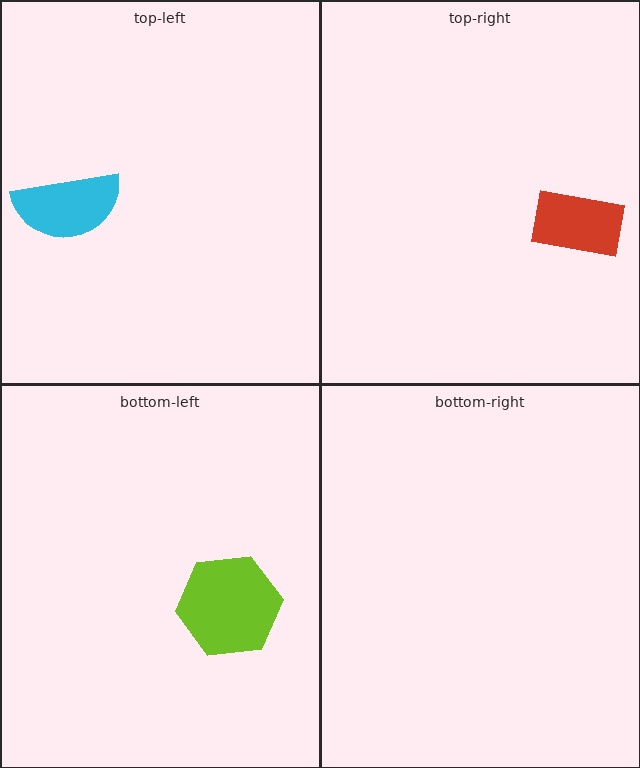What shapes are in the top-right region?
The red rectangle.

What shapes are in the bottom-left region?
The lime hexagon.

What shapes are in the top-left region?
The cyan semicircle.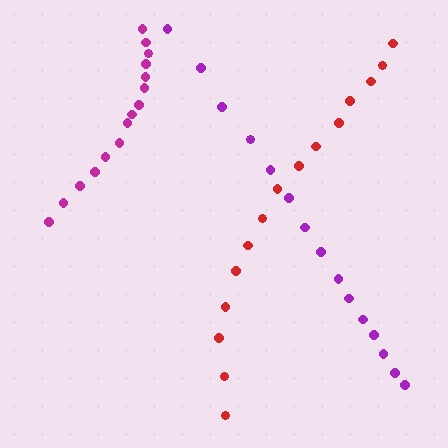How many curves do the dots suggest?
There are 3 distinct paths.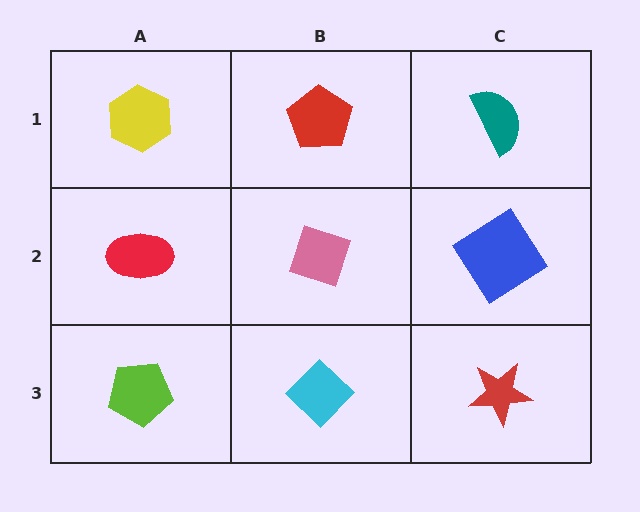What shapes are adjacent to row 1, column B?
A pink diamond (row 2, column B), a yellow hexagon (row 1, column A), a teal semicircle (row 1, column C).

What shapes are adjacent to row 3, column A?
A red ellipse (row 2, column A), a cyan diamond (row 3, column B).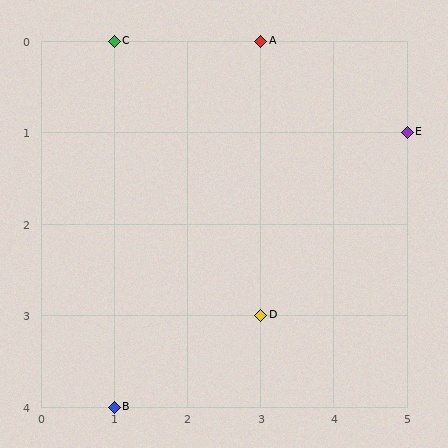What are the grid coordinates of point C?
Point C is at grid coordinates (1, 0).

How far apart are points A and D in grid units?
Points A and D are 3 rows apart.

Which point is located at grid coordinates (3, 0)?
Point A is at (3, 0).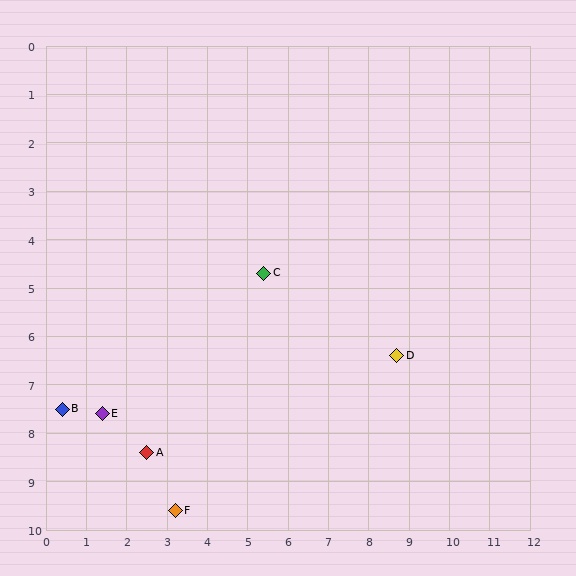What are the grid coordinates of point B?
Point B is at approximately (0.4, 7.5).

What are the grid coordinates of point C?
Point C is at approximately (5.4, 4.7).